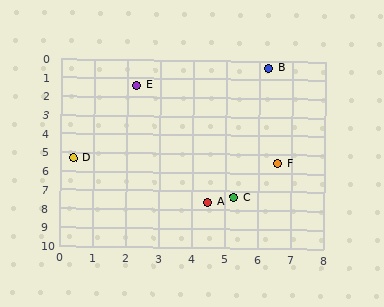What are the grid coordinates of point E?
Point E is at approximately (2.3, 1.4).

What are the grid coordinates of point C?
Point C is at approximately (5.3, 7.3).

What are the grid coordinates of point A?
Point A is at approximately (4.5, 7.6).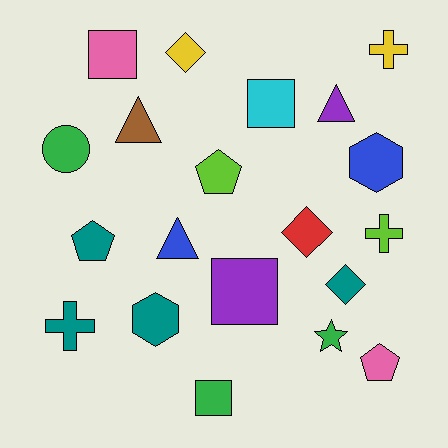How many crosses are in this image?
There are 3 crosses.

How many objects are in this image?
There are 20 objects.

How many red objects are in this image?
There is 1 red object.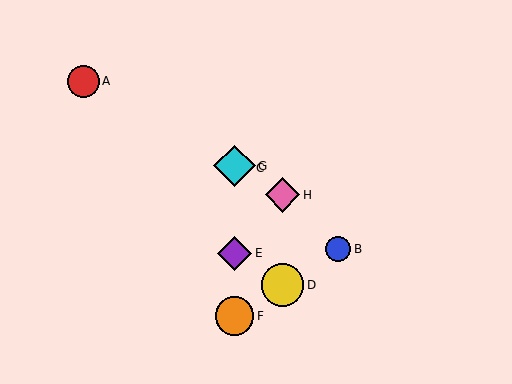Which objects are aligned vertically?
Objects C, E, F, G are aligned vertically.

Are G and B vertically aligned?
No, G is at x≈234 and B is at x≈338.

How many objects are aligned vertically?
4 objects (C, E, F, G) are aligned vertically.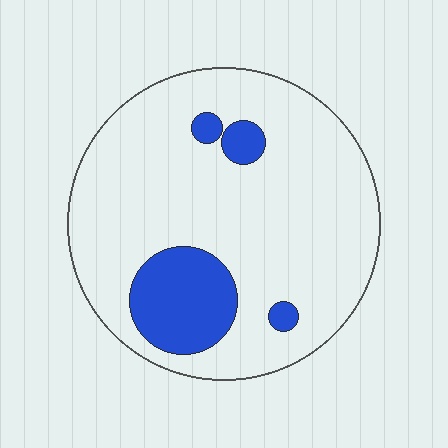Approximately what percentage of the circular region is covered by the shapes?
Approximately 15%.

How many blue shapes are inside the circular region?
4.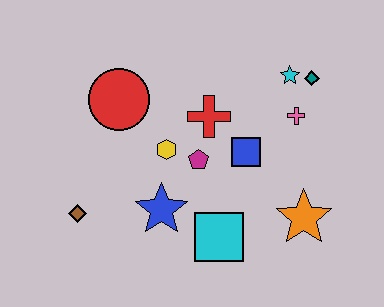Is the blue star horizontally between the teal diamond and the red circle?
Yes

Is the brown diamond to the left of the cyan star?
Yes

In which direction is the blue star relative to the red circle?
The blue star is below the red circle.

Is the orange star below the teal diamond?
Yes